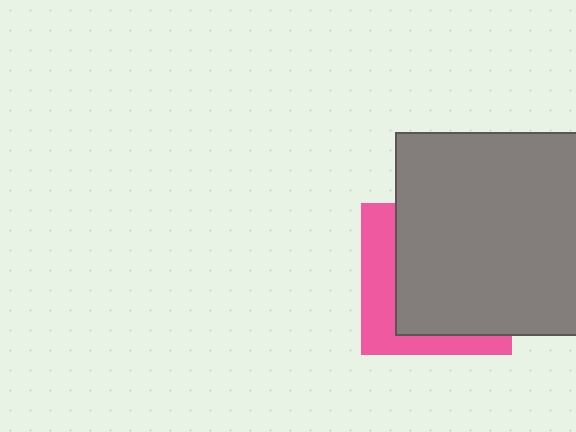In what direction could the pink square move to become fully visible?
The pink square could move left. That would shift it out from behind the gray square entirely.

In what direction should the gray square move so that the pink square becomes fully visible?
The gray square should move right. That is the shortest direction to clear the overlap and leave the pink square fully visible.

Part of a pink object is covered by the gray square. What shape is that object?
It is a square.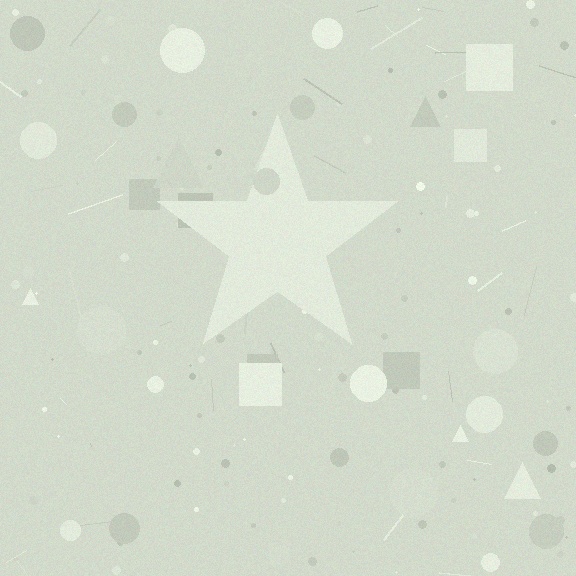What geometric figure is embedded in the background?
A star is embedded in the background.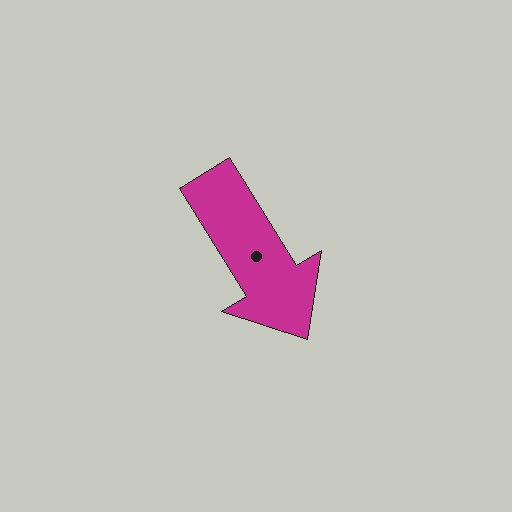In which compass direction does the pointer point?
Southeast.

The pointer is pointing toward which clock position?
Roughly 5 o'clock.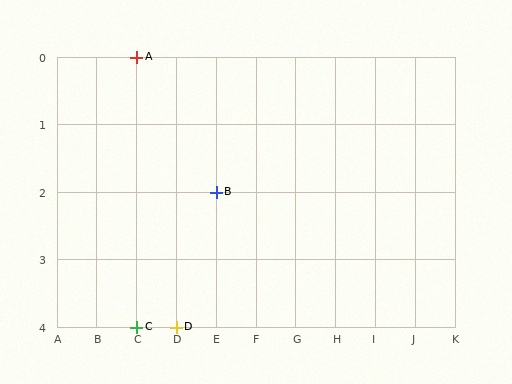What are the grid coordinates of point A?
Point A is at grid coordinates (C, 0).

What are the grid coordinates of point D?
Point D is at grid coordinates (D, 4).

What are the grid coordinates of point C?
Point C is at grid coordinates (C, 4).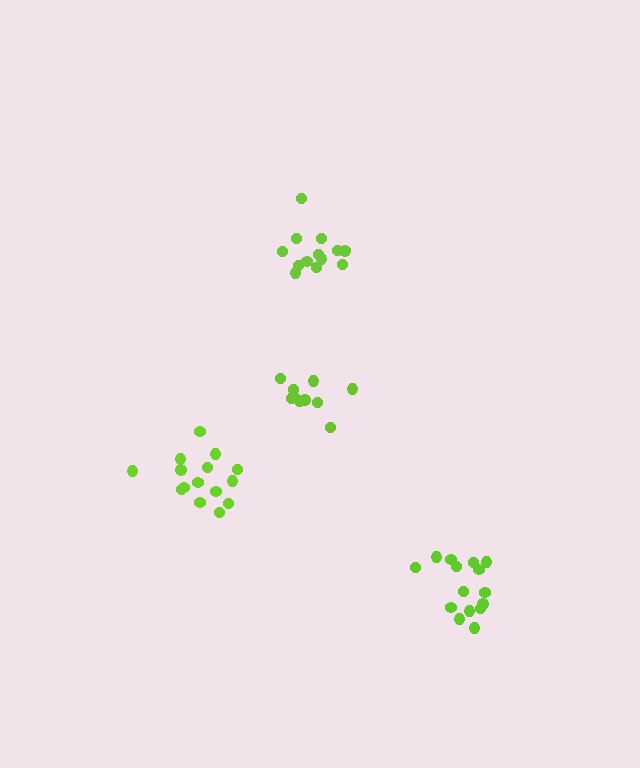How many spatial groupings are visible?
There are 4 spatial groupings.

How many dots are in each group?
Group 1: 15 dots, Group 2: 14 dots, Group 3: 10 dots, Group 4: 15 dots (54 total).